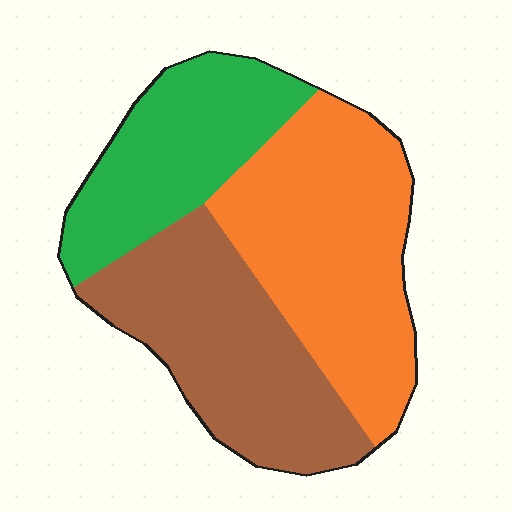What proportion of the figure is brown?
Brown covers 34% of the figure.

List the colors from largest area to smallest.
From largest to smallest: orange, brown, green.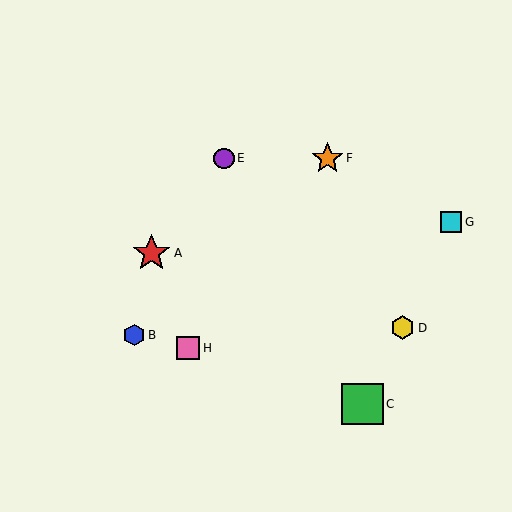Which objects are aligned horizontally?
Objects E, F are aligned horizontally.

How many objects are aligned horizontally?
2 objects (E, F) are aligned horizontally.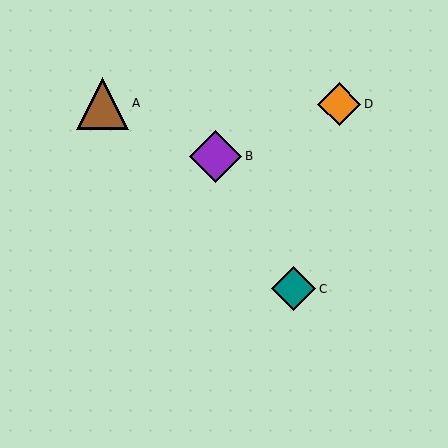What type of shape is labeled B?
Shape B is a purple diamond.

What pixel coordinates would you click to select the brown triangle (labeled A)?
Click at (103, 103) to select the brown triangle A.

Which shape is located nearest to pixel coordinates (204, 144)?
The purple diamond (labeled B) at (215, 156) is nearest to that location.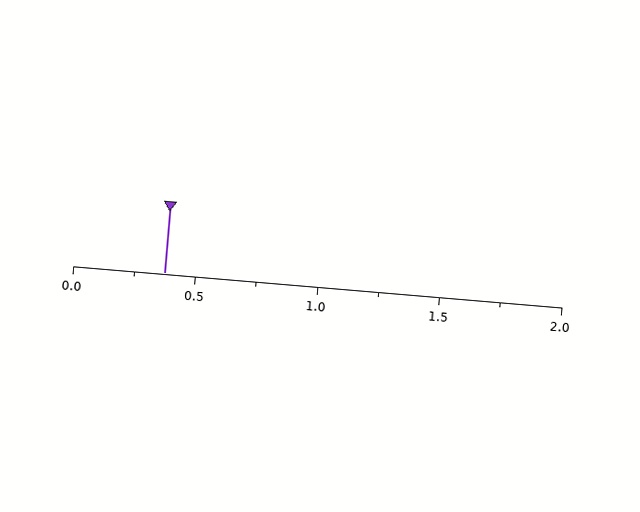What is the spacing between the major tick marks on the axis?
The major ticks are spaced 0.5 apart.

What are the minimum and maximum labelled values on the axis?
The axis runs from 0.0 to 2.0.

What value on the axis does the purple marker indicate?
The marker indicates approximately 0.38.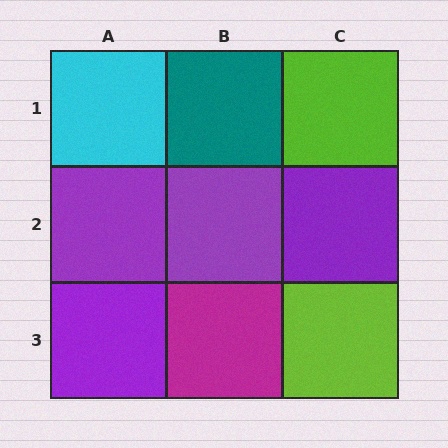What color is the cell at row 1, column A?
Cyan.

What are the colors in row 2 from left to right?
Purple, purple, purple.